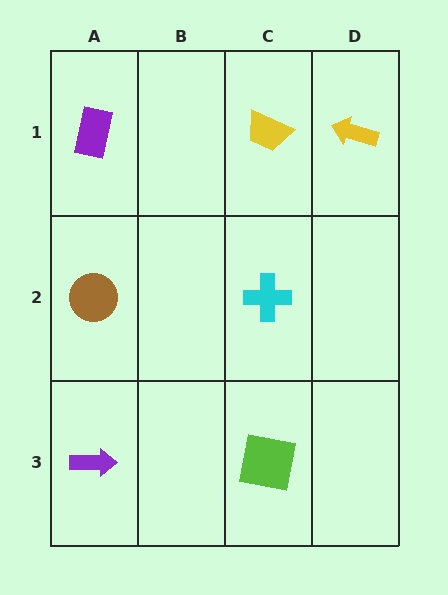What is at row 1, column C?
A yellow trapezoid.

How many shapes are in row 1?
3 shapes.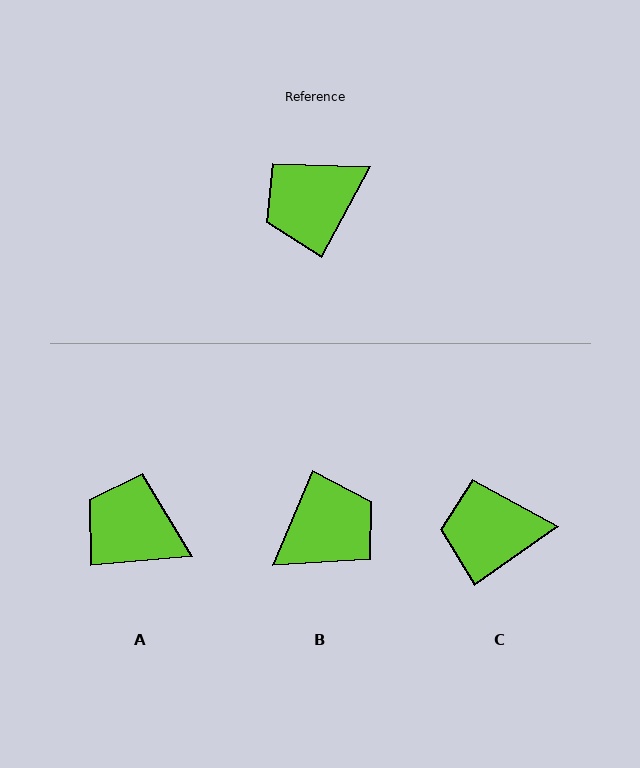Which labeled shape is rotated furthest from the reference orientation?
B, about 175 degrees away.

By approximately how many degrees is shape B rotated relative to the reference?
Approximately 175 degrees clockwise.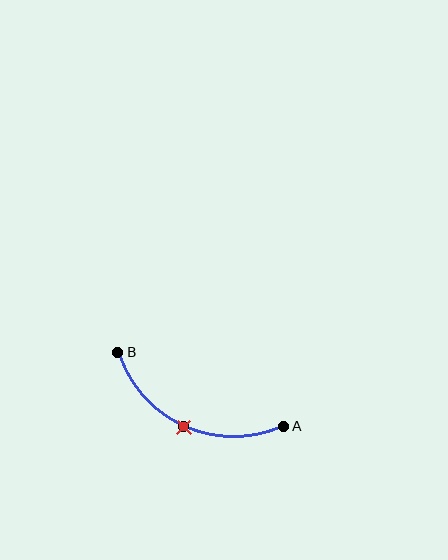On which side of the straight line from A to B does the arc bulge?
The arc bulges below the straight line connecting A and B.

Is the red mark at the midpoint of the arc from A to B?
Yes. The red mark lies on the arc at equal arc-length from both A and B — it is the arc midpoint.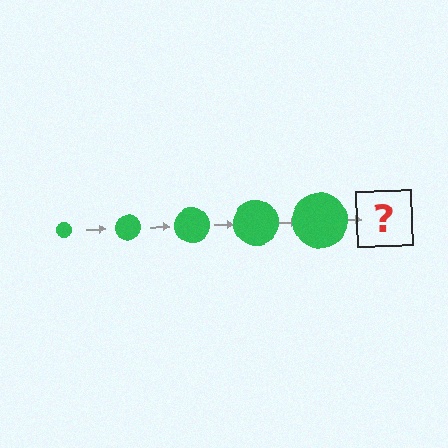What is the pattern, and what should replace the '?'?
The pattern is that the circle gets progressively larger each step. The '?' should be a green circle, larger than the previous one.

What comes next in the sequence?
The next element should be a green circle, larger than the previous one.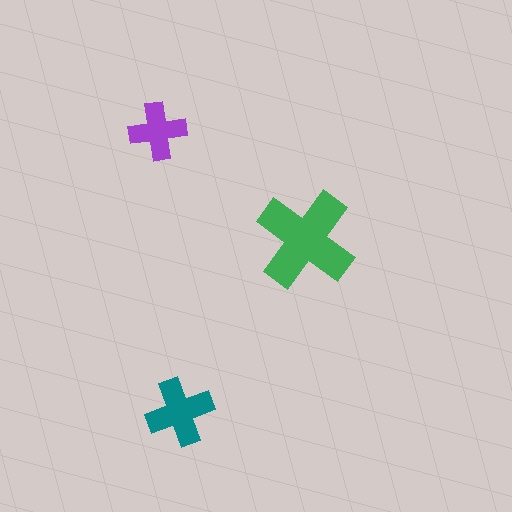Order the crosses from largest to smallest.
the green one, the teal one, the purple one.